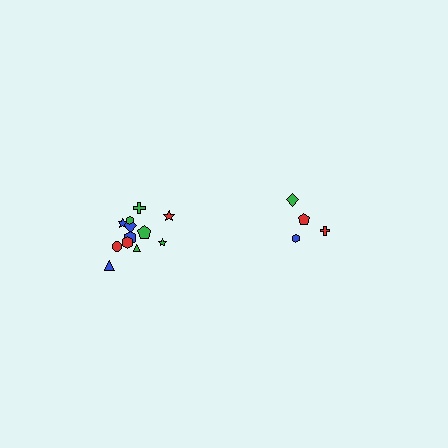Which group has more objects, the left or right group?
The left group.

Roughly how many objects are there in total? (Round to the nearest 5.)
Roughly 15 objects in total.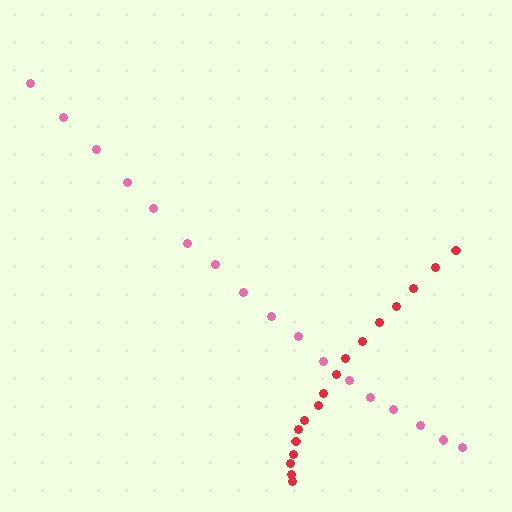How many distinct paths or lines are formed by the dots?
There are 2 distinct paths.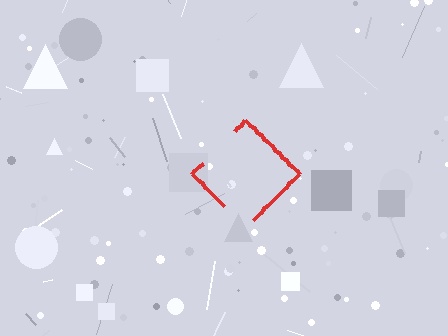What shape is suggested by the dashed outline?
The dashed outline suggests a diamond.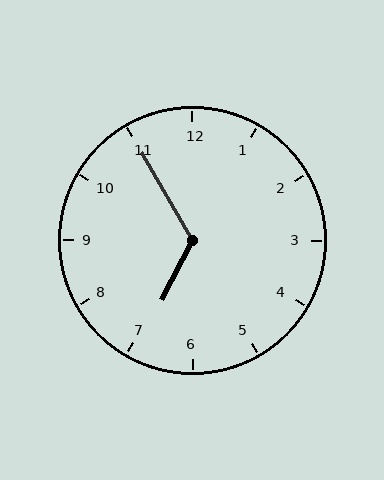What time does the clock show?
6:55.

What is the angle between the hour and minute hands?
Approximately 122 degrees.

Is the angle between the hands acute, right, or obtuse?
It is obtuse.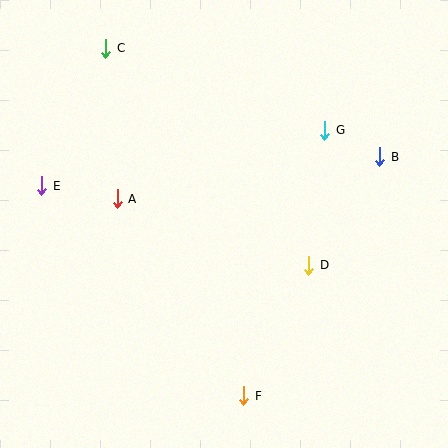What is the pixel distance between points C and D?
The distance between C and D is 297 pixels.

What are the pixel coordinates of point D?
Point D is at (309, 265).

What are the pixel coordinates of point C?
Point C is at (106, 48).